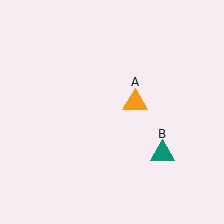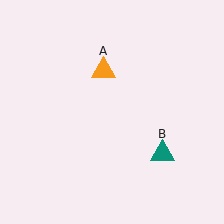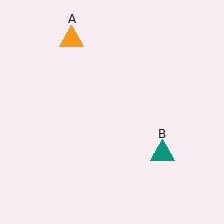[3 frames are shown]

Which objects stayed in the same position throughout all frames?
Teal triangle (object B) remained stationary.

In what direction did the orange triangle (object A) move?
The orange triangle (object A) moved up and to the left.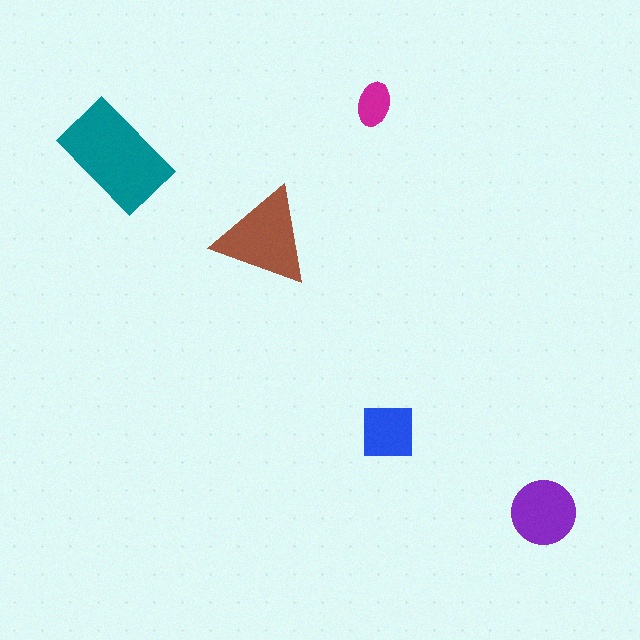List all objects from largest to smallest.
The teal rectangle, the brown triangle, the purple circle, the blue square, the magenta ellipse.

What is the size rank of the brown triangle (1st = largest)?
2nd.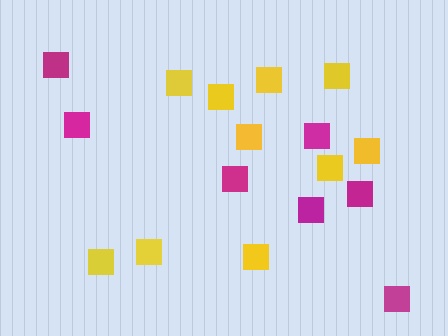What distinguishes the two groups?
There are 2 groups: one group of yellow squares (10) and one group of magenta squares (7).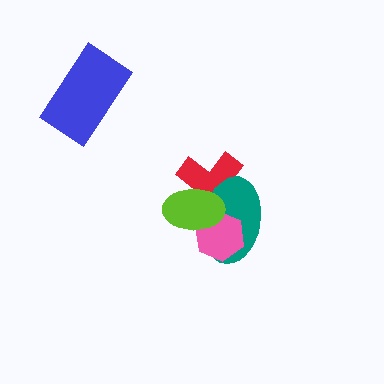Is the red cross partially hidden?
Yes, it is partially covered by another shape.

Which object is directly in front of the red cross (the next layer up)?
The teal ellipse is directly in front of the red cross.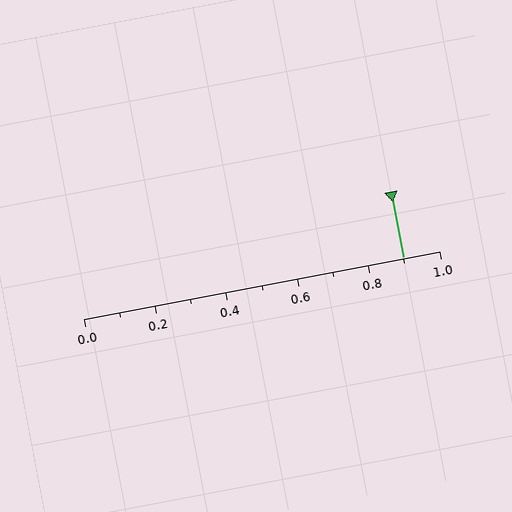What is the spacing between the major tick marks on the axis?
The major ticks are spaced 0.2 apart.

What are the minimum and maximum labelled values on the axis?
The axis runs from 0.0 to 1.0.